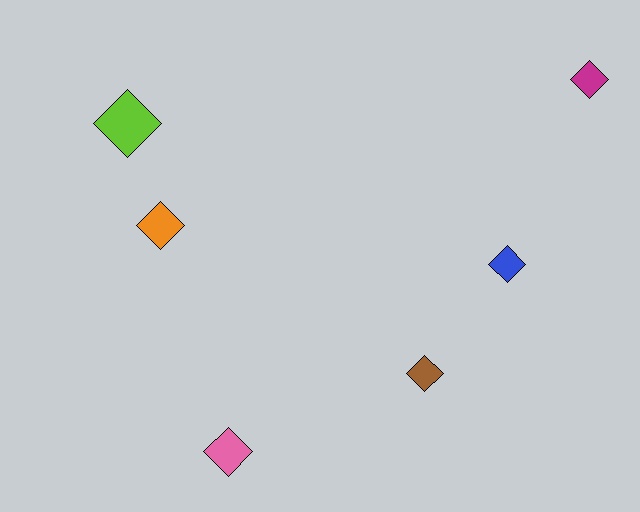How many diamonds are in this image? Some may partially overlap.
There are 6 diamonds.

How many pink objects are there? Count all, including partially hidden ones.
There is 1 pink object.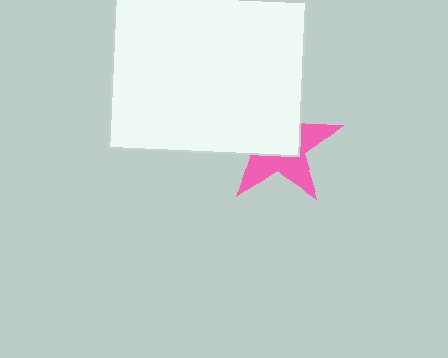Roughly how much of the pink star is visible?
About half of it is visible (roughly 46%).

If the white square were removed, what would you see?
You would see the complete pink star.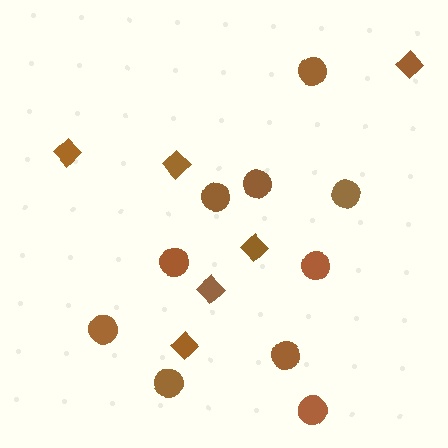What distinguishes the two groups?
There are 2 groups: one group of circles (10) and one group of diamonds (6).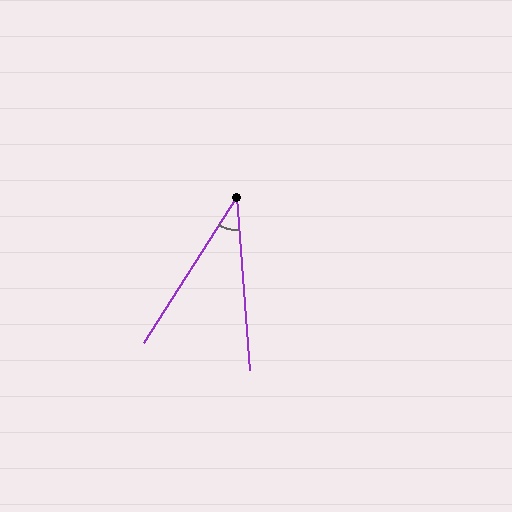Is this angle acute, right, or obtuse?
It is acute.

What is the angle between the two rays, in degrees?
Approximately 36 degrees.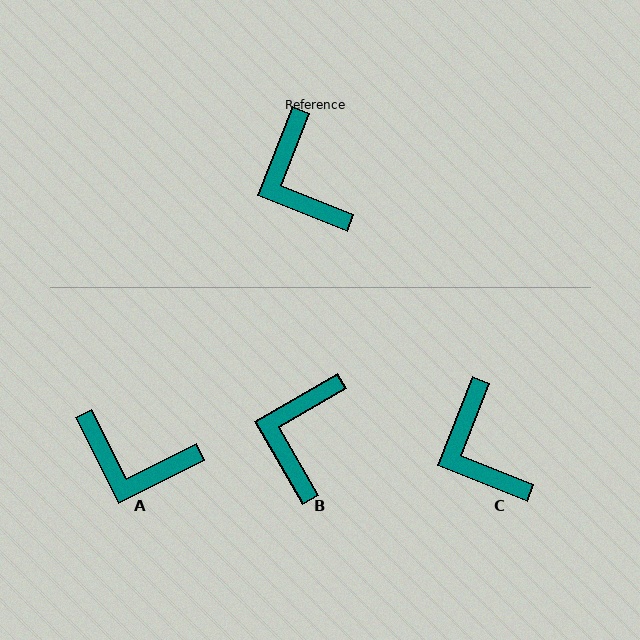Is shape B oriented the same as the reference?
No, it is off by about 38 degrees.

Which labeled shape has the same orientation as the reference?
C.